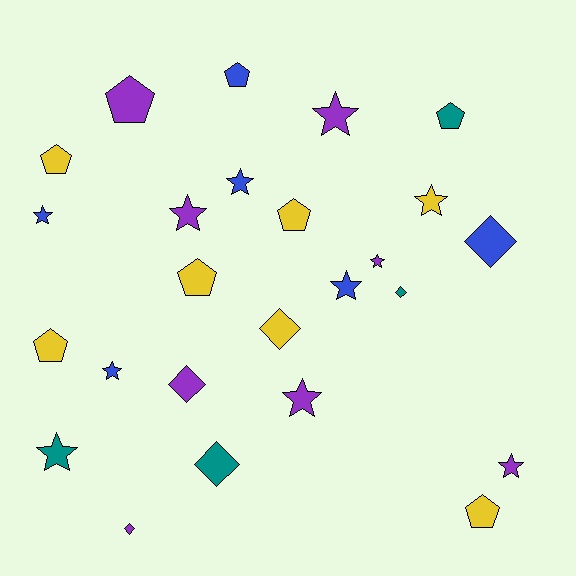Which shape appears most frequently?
Star, with 11 objects.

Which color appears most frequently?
Purple, with 8 objects.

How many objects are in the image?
There are 25 objects.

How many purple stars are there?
There are 5 purple stars.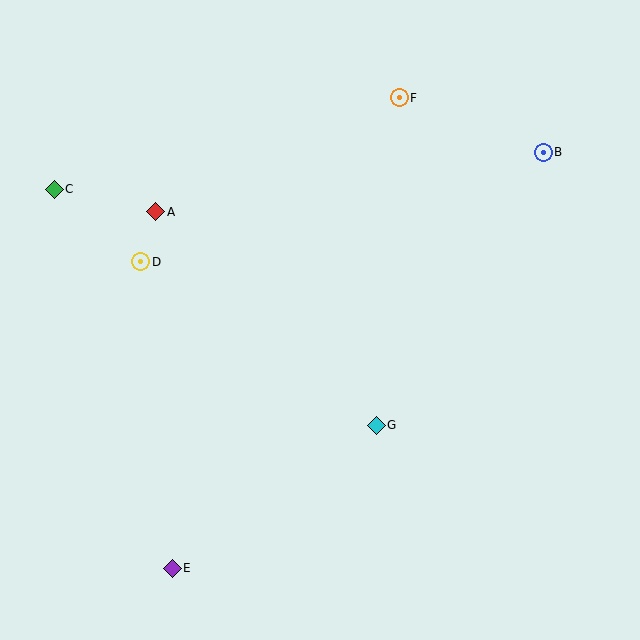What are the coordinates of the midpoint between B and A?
The midpoint between B and A is at (349, 182).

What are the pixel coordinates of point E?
Point E is at (172, 568).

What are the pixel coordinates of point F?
Point F is at (399, 98).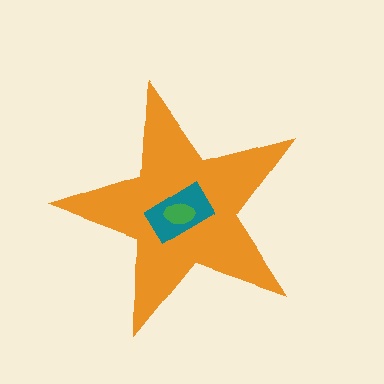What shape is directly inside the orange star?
The teal rectangle.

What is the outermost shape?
The orange star.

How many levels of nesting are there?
3.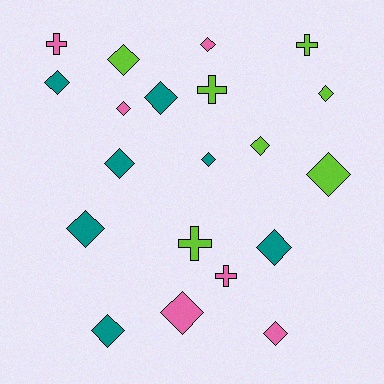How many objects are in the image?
There are 20 objects.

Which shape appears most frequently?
Diamond, with 15 objects.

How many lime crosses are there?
There are 3 lime crosses.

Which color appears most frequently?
Lime, with 7 objects.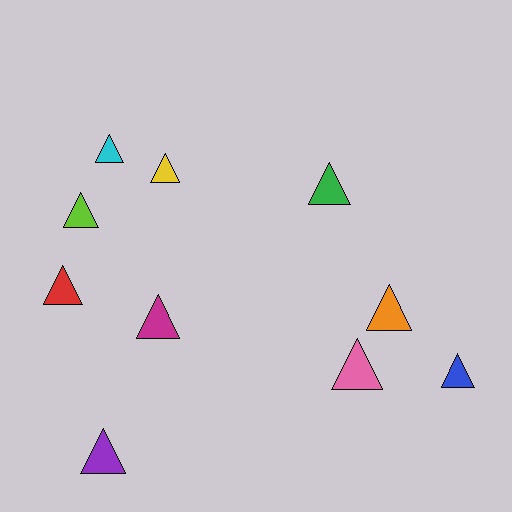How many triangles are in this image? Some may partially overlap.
There are 10 triangles.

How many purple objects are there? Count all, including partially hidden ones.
There is 1 purple object.